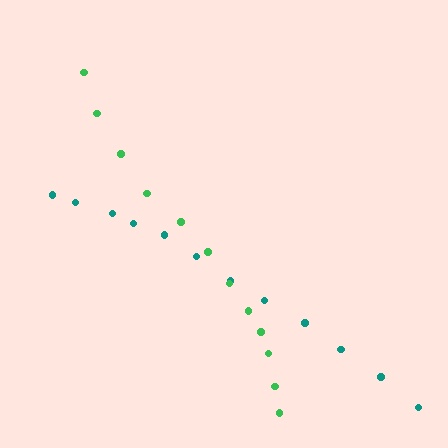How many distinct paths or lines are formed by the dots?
There are 2 distinct paths.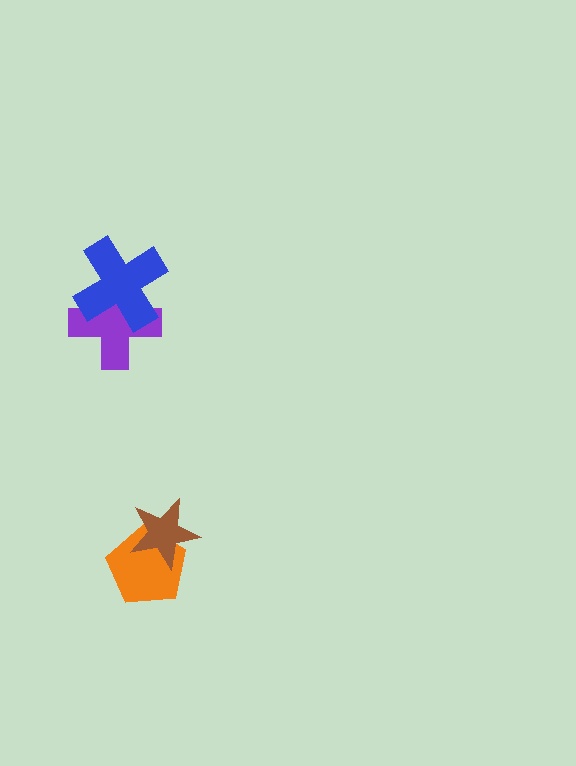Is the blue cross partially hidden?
No, no other shape covers it.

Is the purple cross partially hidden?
Yes, it is partially covered by another shape.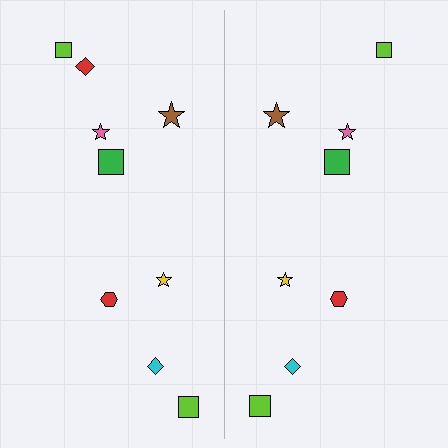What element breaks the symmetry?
A red diamond is missing from the right side.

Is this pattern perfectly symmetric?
No, the pattern is not perfectly symmetric. A red diamond is missing from the right side.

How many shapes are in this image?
There are 17 shapes in this image.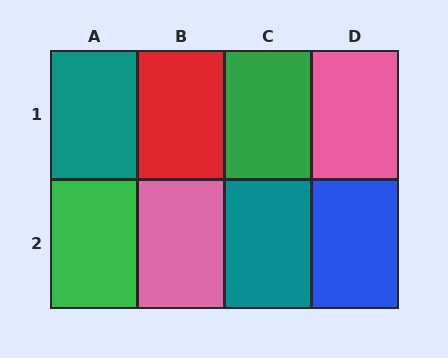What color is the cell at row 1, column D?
Pink.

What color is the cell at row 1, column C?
Green.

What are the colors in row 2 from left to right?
Green, pink, teal, blue.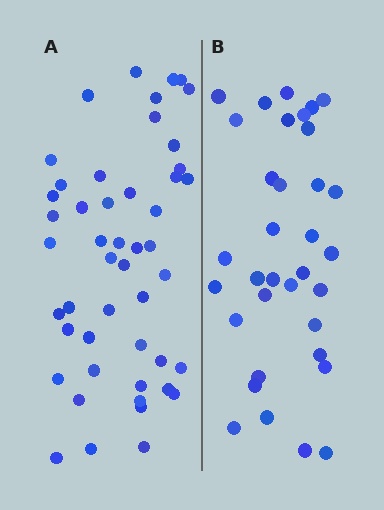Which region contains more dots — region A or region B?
Region A (the left region) has more dots.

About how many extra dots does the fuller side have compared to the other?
Region A has approximately 15 more dots than region B.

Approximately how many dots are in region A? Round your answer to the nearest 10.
About 50 dots. (The exact count is 48, which rounds to 50.)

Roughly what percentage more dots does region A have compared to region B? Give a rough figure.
About 40% more.